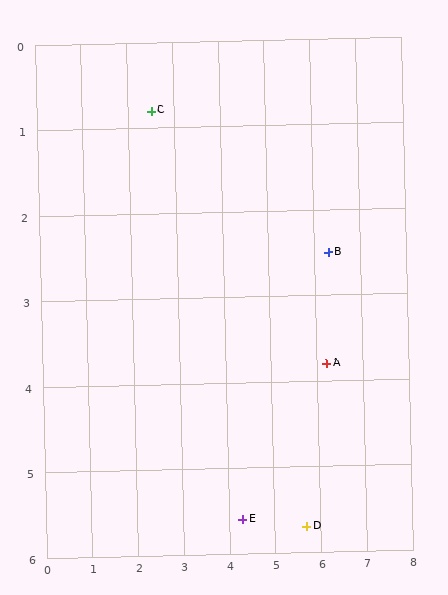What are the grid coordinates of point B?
Point B is at approximately (6.3, 2.5).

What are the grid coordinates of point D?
Point D is at approximately (5.7, 5.7).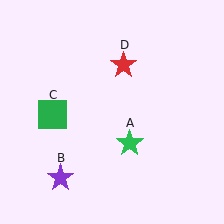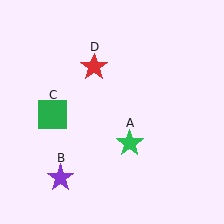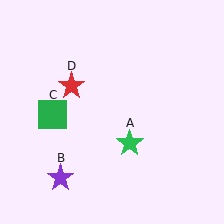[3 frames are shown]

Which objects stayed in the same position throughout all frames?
Green star (object A) and purple star (object B) and green square (object C) remained stationary.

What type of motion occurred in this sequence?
The red star (object D) rotated counterclockwise around the center of the scene.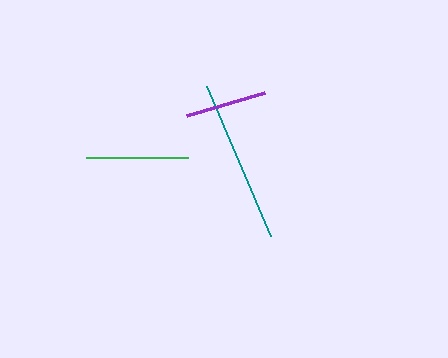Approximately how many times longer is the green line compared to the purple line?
The green line is approximately 1.3 times the length of the purple line.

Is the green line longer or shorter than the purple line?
The green line is longer than the purple line.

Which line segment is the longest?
The teal line is the longest at approximately 163 pixels.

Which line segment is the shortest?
The purple line is the shortest at approximately 81 pixels.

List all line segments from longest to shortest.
From longest to shortest: teal, green, purple.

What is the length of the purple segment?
The purple segment is approximately 81 pixels long.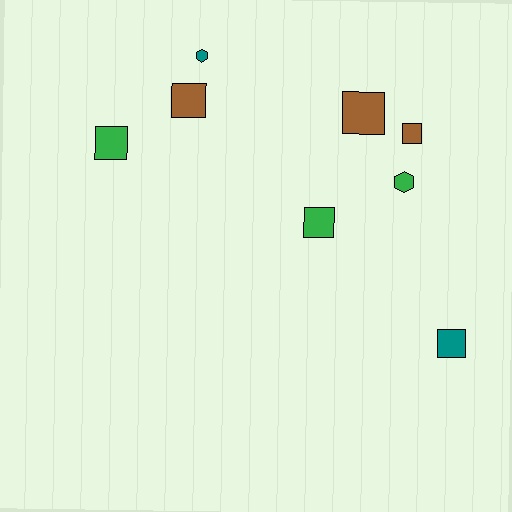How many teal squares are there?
There is 1 teal square.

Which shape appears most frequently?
Square, with 6 objects.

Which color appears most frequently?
Brown, with 3 objects.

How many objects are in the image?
There are 8 objects.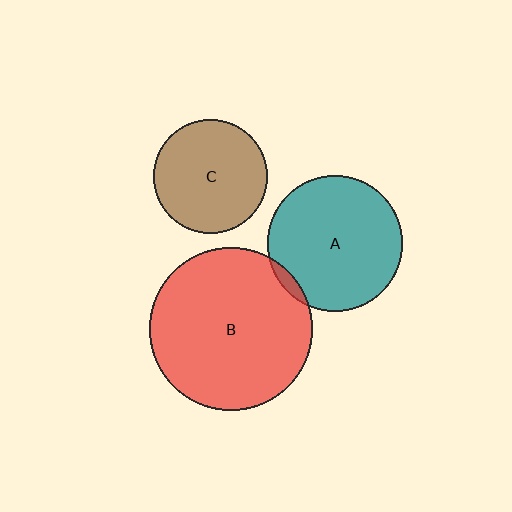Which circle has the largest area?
Circle B (red).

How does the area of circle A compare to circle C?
Approximately 1.4 times.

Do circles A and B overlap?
Yes.